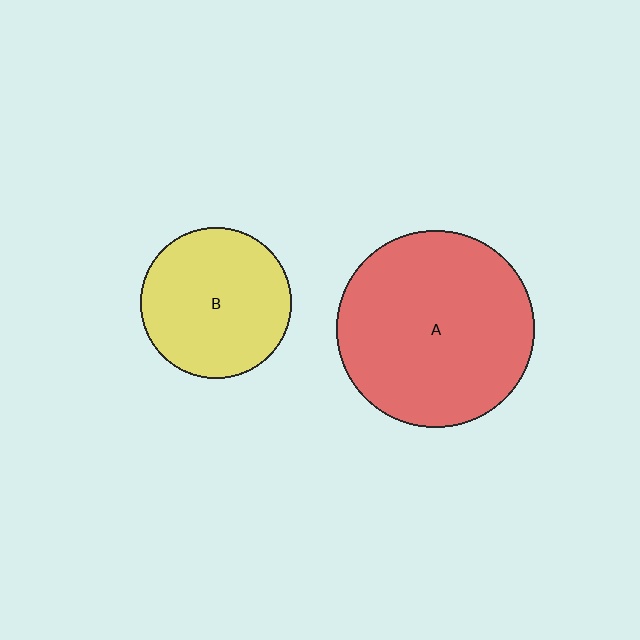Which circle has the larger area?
Circle A (red).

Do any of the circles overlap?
No, none of the circles overlap.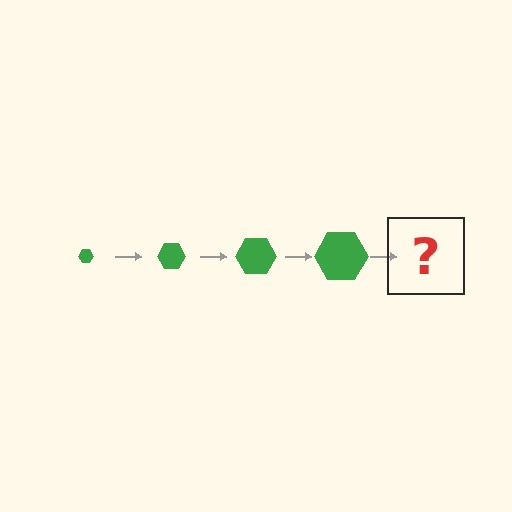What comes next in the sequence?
The next element should be a green hexagon, larger than the previous one.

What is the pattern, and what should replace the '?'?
The pattern is that the hexagon gets progressively larger each step. The '?' should be a green hexagon, larger than the previous one.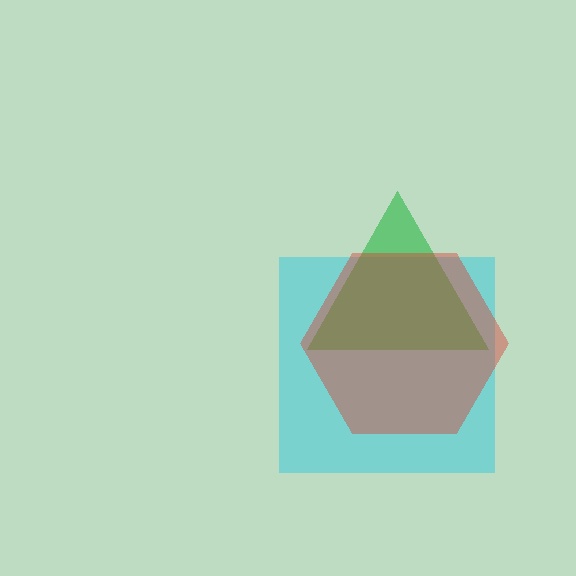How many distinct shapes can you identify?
There are 3 distinct shapes: a cyan square, a green triangle, a red hexagon.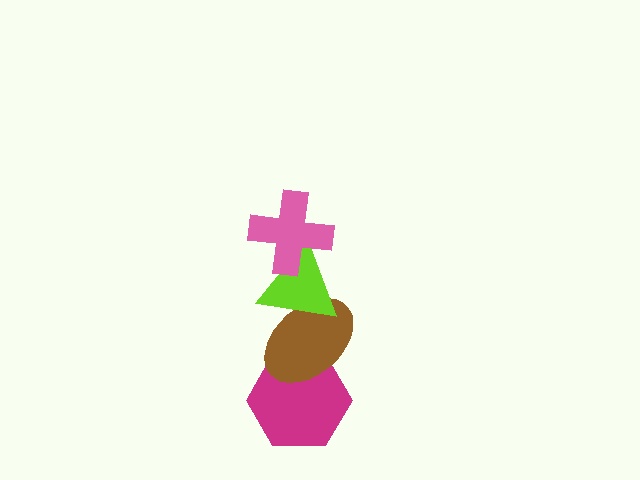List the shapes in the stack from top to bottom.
From top to bottom: the pink cross, the lime triangle, the brown ellipse, the magenta hexagon.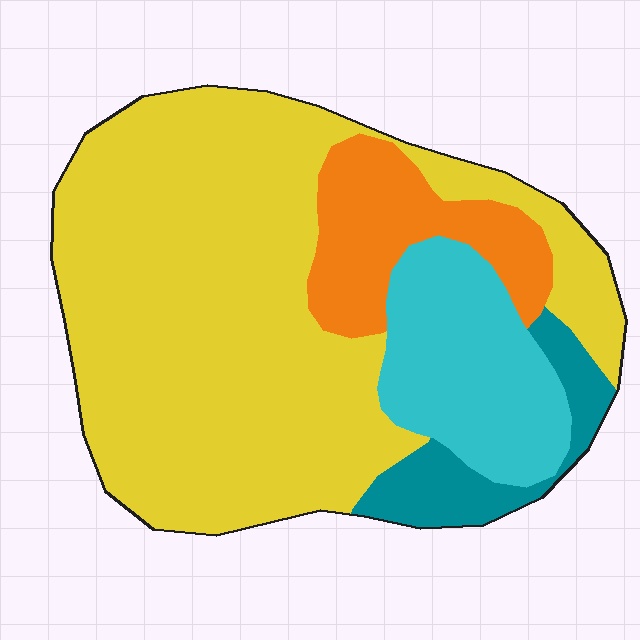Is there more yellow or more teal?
Yellow.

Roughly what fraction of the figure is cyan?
Cyan covers around 15% of the figure.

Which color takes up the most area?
Yellow, at roughly 65%.